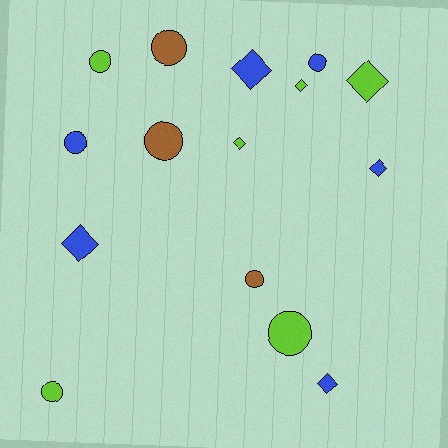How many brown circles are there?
There are 3 brown circles.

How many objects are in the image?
There are 15 objects.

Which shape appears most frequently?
Circle, with 8 objects.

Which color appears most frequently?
Blue, with 6 objects.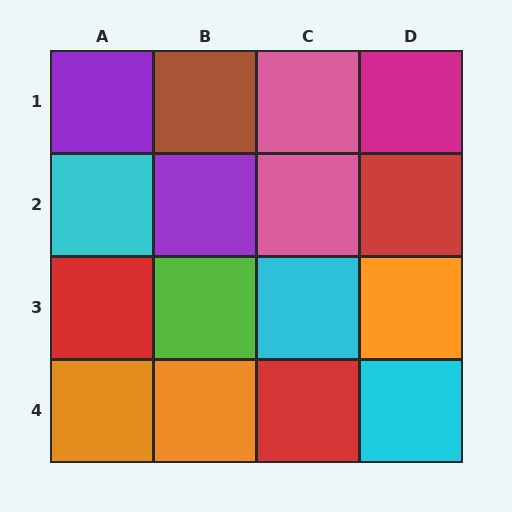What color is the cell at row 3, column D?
Orange.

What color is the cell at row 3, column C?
Cyan.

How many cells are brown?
1 cell is brown.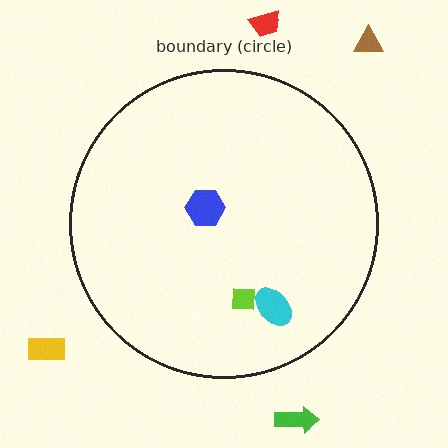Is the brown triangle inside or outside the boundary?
Outside.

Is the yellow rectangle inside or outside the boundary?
Outside.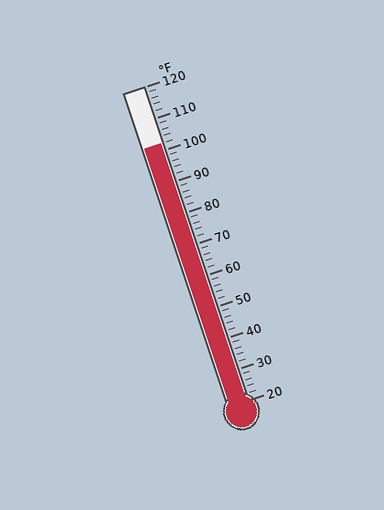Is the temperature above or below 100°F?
The temperature is above 100°F.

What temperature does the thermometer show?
The thermometer shows approximately 102°F.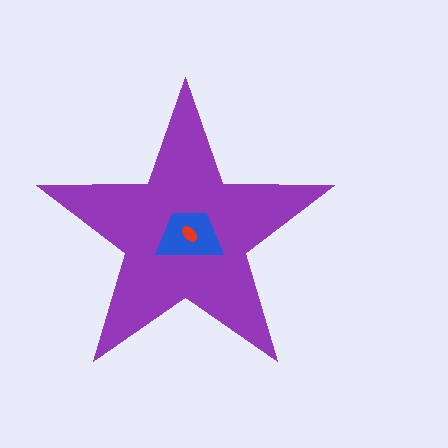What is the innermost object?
The red ellipse.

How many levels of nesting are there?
3.